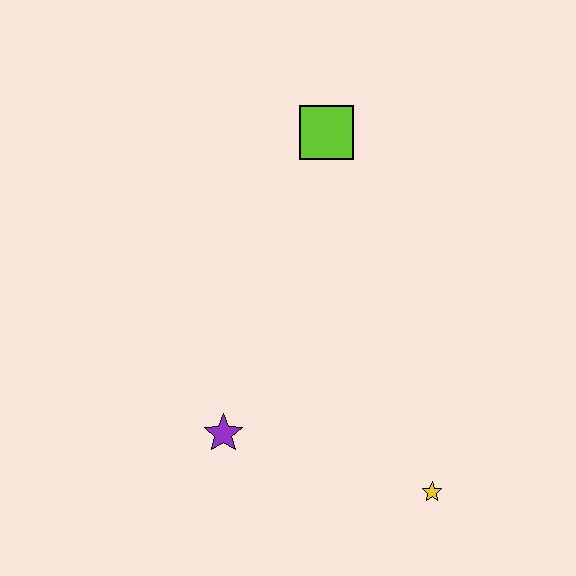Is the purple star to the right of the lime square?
No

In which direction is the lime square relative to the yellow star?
The lime square is above the yellow star.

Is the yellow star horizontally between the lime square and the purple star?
No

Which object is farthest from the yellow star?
The lime square is farthest from the yellow star.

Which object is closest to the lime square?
The purple star is closest to the lime square.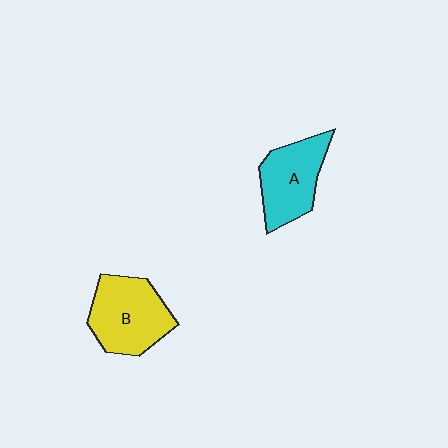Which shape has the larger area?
Shape B (yellow).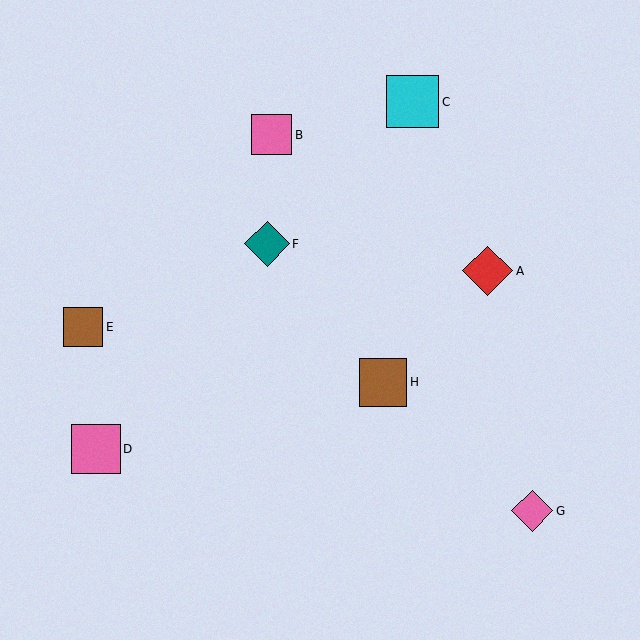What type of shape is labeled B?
Shape B is a pink square.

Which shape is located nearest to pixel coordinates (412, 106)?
The cyan square (labeled C) at (413, 102) is nearest to that location.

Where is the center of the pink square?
The center of the pink square is at (272, 135).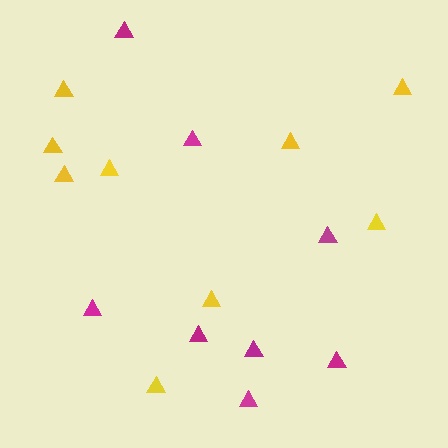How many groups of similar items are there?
There are 2 groups: one group of magenta triangles (8) and one group of yellow triangles (9).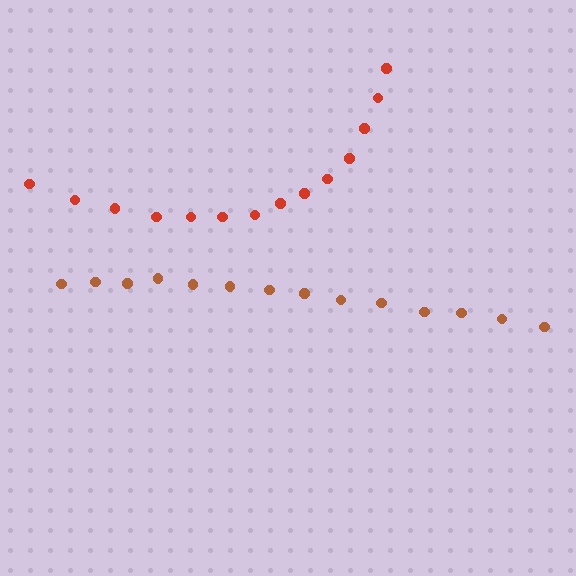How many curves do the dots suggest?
There are 2 distinct paths.